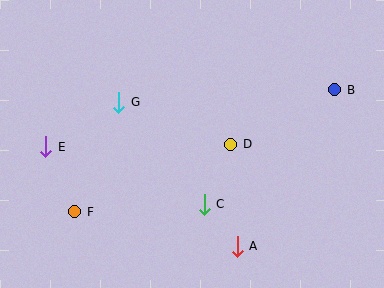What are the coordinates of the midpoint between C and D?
The midpoint between C and D is at (218, 174).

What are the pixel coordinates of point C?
Point C is at (204, 204).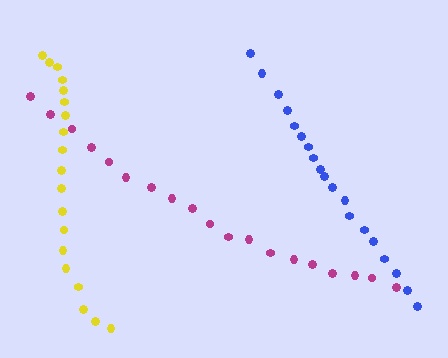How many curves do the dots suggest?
There are 3 distinct paths.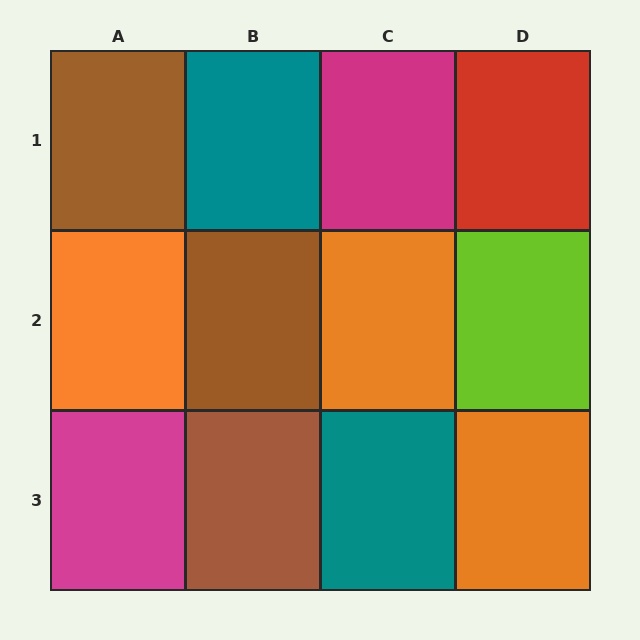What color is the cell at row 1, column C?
Magenta.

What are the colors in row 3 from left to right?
Magenta, brown, teal, orange.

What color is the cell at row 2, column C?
Orange.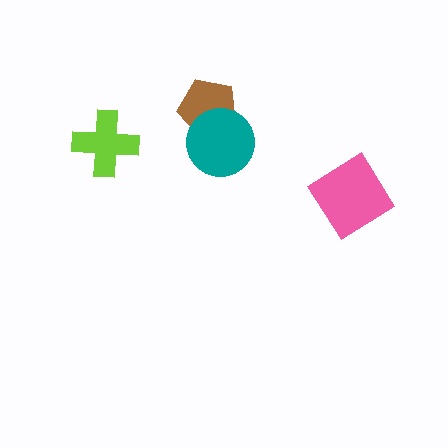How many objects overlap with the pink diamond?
0 objects overlap with the pink diamond.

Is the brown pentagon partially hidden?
Yes, it is partially covered by another shape.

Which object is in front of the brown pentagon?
The teal circle is in front of the brown pentagon.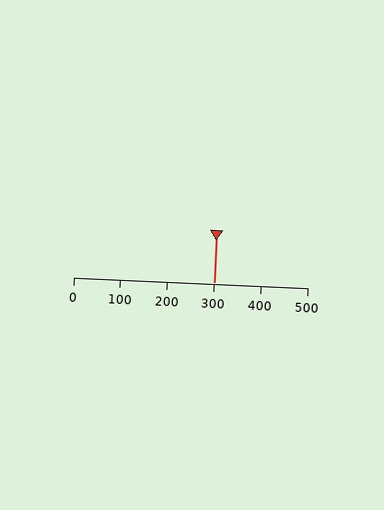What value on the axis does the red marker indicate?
The marker indicates approximately 300.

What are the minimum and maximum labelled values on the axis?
The axis runs from 0 to 500.